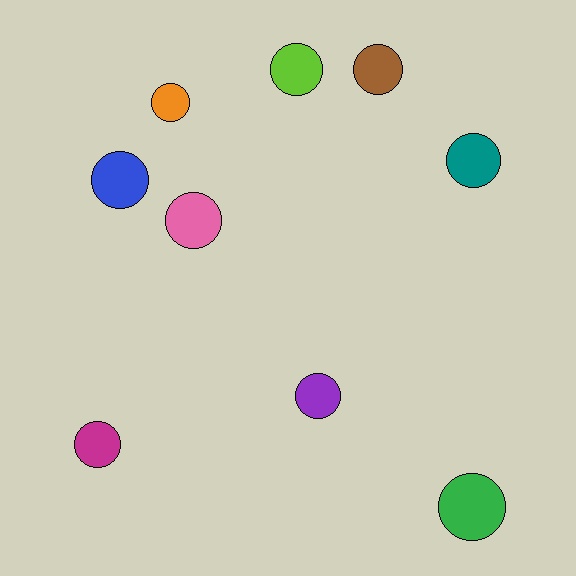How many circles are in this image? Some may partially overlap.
There are 9 circles.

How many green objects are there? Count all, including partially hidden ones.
There is 1 green object.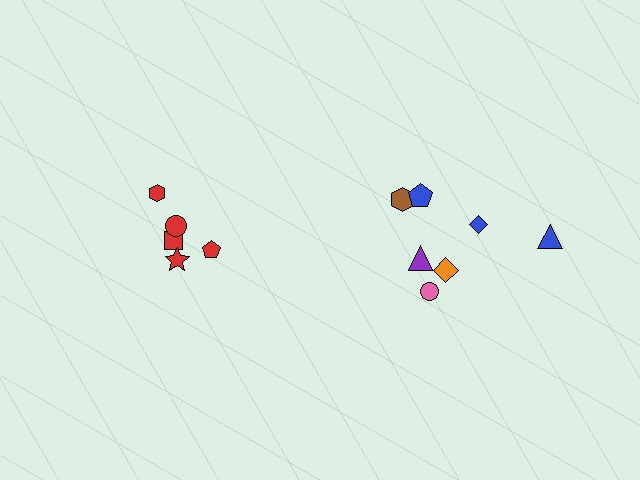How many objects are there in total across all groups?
There are 12 objects.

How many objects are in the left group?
There are 5 objects.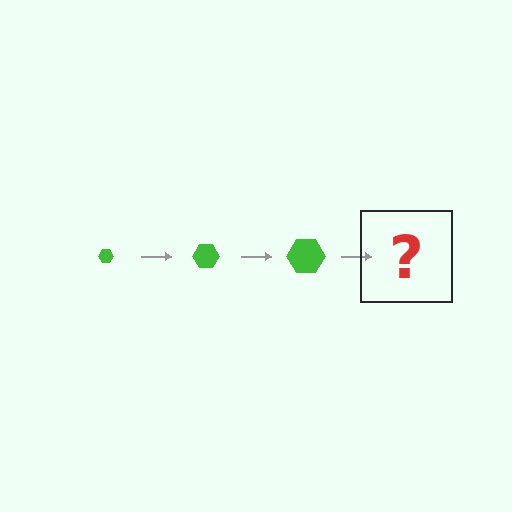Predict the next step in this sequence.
The next step is a green hexagon, larger than the previous one.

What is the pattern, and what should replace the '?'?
The pattern is that the hexagon gets progressively larger each step. The '?' should be a green hexagon, larger than the previous one.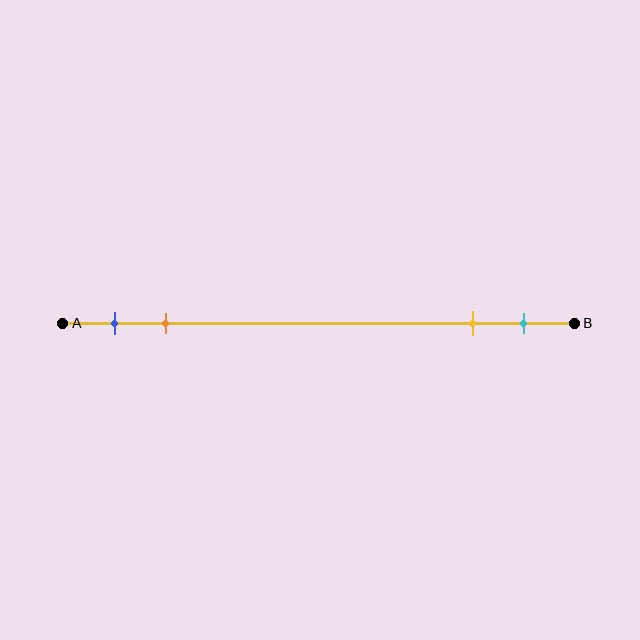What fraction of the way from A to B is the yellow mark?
The yellow mark is approximately 80% (0.8) of the way from A to B.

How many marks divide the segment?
There are 4 marks dividing the segment.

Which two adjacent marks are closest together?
The yellow and cyan marks are the closest adjacent pair.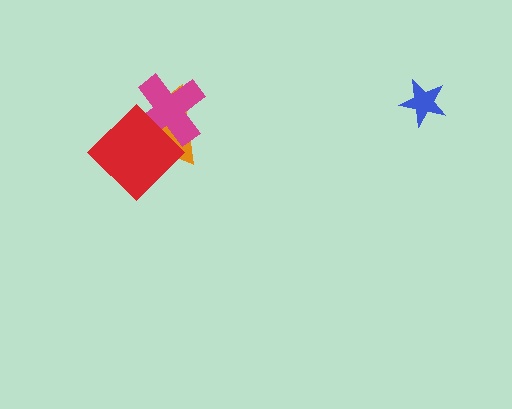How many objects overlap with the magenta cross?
2 objects overlap with the magenta cross.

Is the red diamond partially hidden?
No, no other shape covers it.